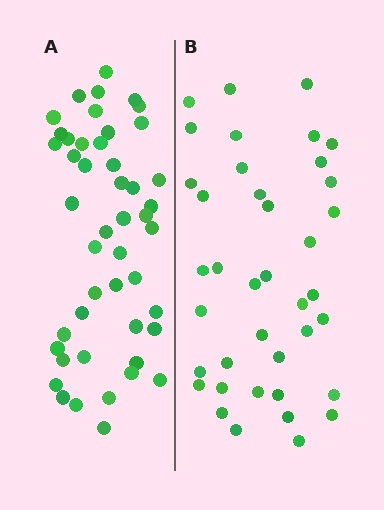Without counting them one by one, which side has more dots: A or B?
Region A (the left region) has more dots.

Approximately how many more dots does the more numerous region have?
Region A has roughly 8 or so more dots than region B.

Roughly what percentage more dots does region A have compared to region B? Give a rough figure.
About 20% more.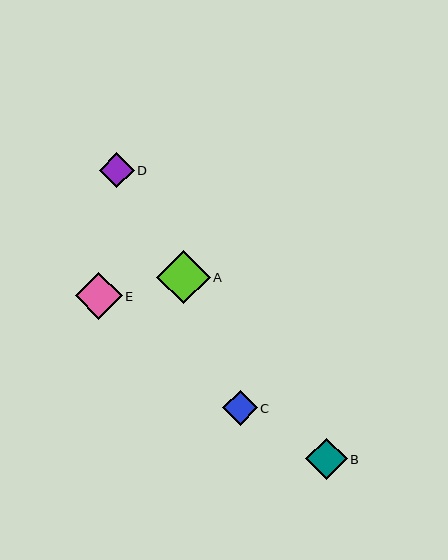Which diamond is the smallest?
Diamond C is the smallest with a size of approximately 34 pixels.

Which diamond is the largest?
Diamond A is the largest with a size of approximately 54 pixels.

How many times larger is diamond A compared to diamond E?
Diamond A is approximately 1.2 times the size of diamond E.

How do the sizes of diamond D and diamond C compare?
Diamond D and diamond C are approximately the same size.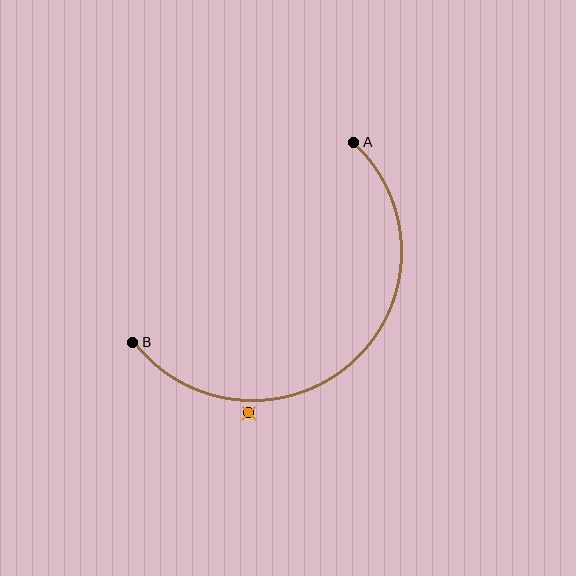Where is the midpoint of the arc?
The arc midpoint is the point on the curve farthest from the straight line joining A and B. It sits below and to the right of that line.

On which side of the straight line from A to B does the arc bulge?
The arc bulges below and to the right of the straight line connecting A and B.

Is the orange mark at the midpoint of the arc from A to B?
No — the orange mark does not lie on the arc at all. It sits slightly outside the curve.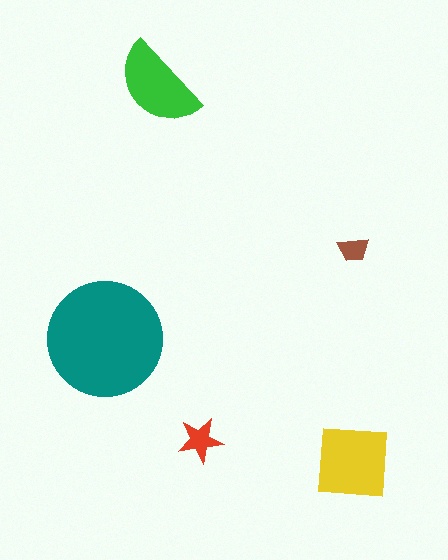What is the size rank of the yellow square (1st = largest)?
2nd.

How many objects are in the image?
There are 5 objects in the image.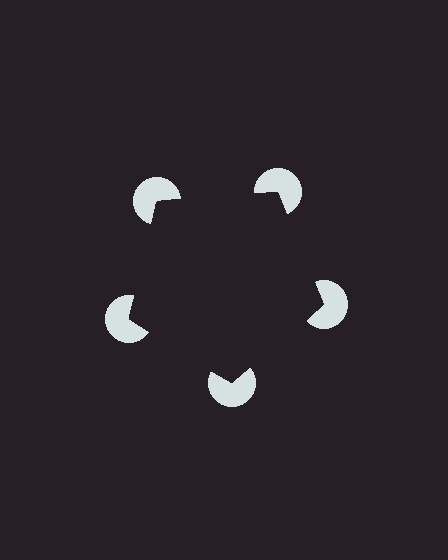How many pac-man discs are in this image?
There are 5 — one at each vertex of the illusory pentagon.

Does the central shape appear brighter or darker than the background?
It typically appears slightly darker than the background, even though no actual brightness change is drawn.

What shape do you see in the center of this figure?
An illusory pentagon — its edges are inferred from the aligned wedge cuts in the pac-man discs, not physically drawn.